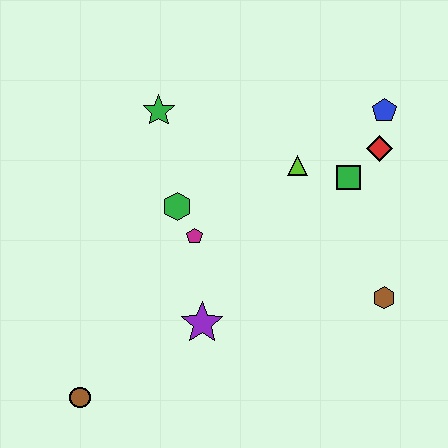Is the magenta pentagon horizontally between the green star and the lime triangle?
Yes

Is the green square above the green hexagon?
Yes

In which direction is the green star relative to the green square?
The green star is to the left of the green square.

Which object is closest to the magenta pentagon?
The green hexagon is closest to the magenta pentagon.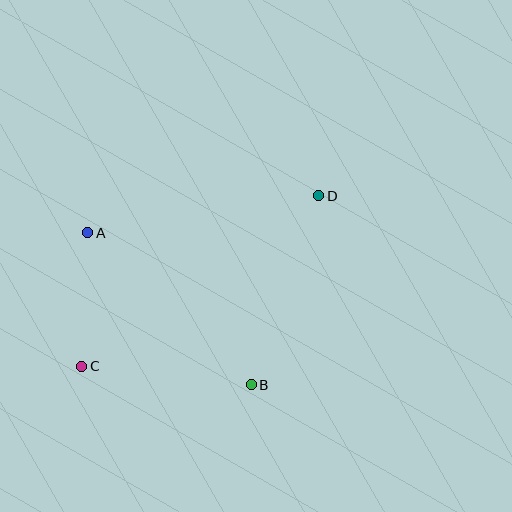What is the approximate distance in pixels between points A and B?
The distance between A and B is approximately 223 pixels.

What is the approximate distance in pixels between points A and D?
The distance between A and D is approximately 234 pixels.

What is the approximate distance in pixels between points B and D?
The distance between B and D is approximately 201 pixels.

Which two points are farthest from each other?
Points C and D are farthest from each other.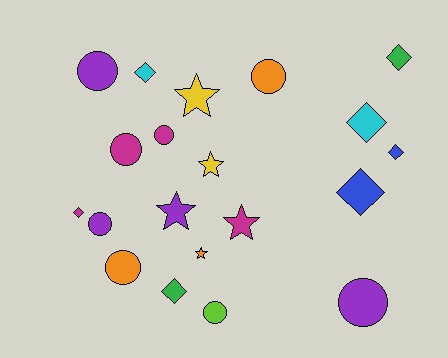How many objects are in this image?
There are 20 objects.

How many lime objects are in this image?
There is 1 lime object.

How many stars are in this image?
There are 5 stars.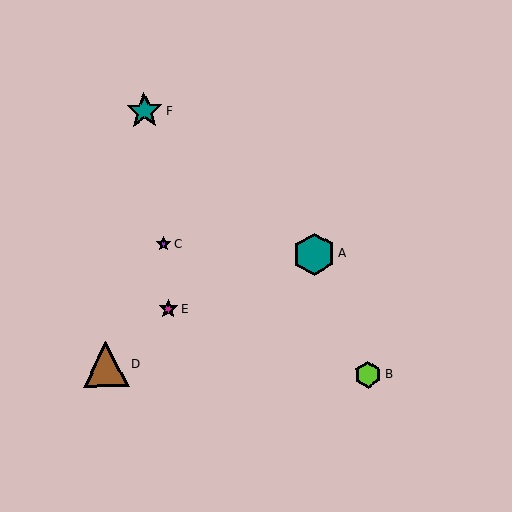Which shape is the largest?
The brown triangle (labeled D) is the largest.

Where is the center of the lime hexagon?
The center of the lime hexagon is at (368, 375).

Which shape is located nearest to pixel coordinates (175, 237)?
The purple star (labeled C) at (163, 244) is nearest to that location.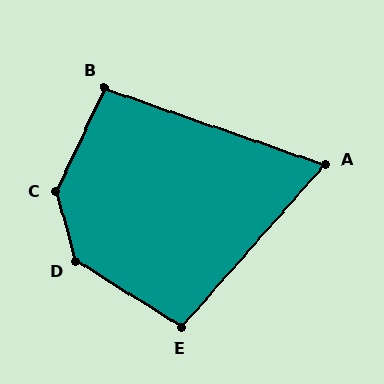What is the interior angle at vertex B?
Approximately 96 degrees (obtuse).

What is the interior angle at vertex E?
Approximately 100 degrees (obtuse).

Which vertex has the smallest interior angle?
A, at approximately 68 degrees.